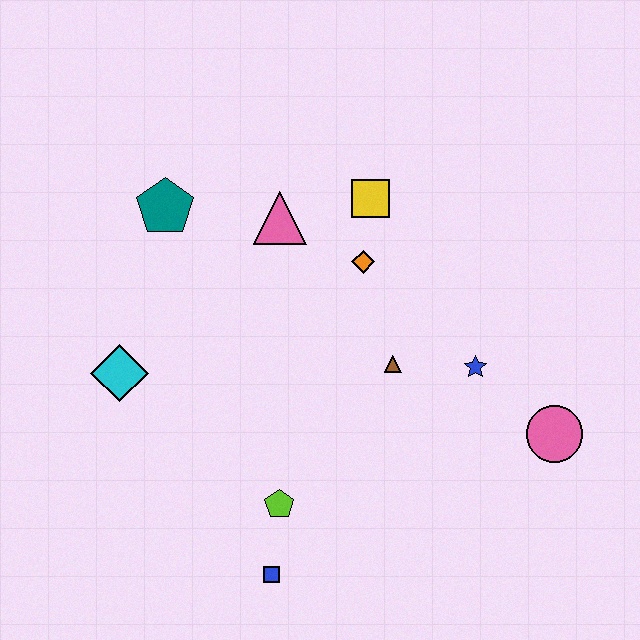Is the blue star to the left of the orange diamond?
No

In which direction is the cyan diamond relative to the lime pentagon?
The cyan diamond is to the left of the lime pentagon.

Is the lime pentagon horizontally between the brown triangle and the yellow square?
No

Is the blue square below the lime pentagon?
Yes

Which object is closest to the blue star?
The brown triangle is closest to the blue star.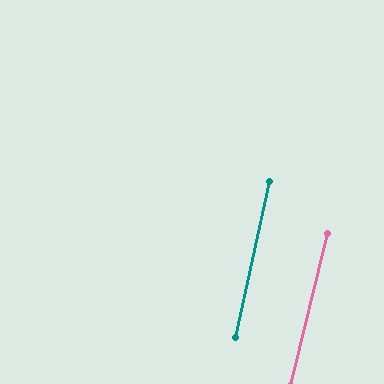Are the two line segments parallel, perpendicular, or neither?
Parallel — their directions differ by only 1.7°.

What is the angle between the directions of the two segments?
Approximately 2 degrees.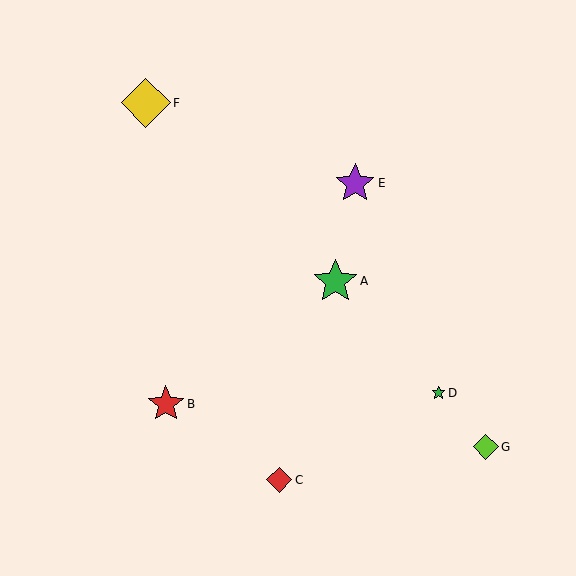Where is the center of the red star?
The center of the red star is at (166, 404).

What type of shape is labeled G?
Shape G is a lime diamond.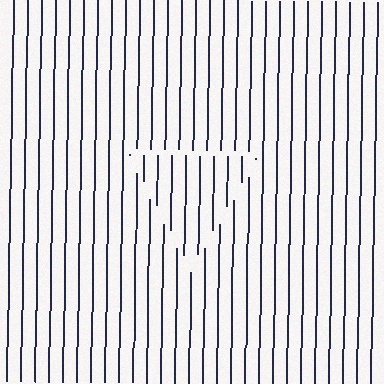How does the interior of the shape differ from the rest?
The interior of the shape contains the same grating, shifted by half a period — the contour is defined by the phase discontinuity where line-ends from the inner and outer gratings abut.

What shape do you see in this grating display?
An illusory triangle. The interior of the shape contains the same grating, shifted by half a period — the contour is defined by the phase discontinuity where line-ends from the inner and outer gratings abut.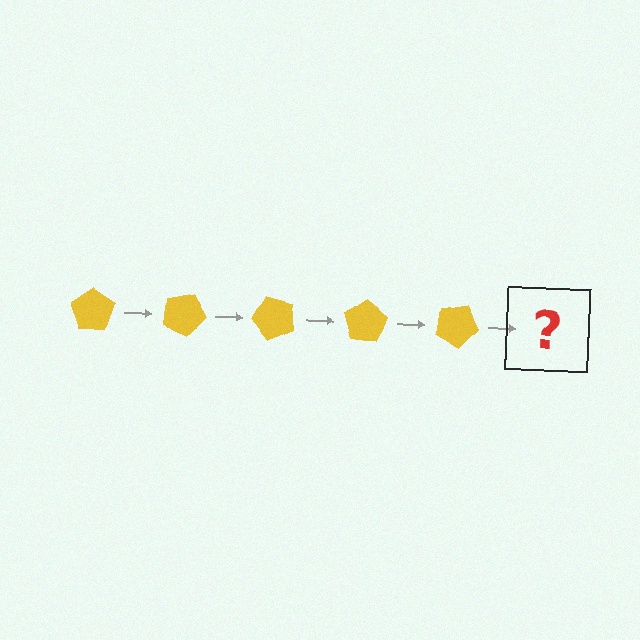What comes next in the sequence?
The next element should be a yellow pentagon rotated 125 degrees.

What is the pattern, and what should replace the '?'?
The pattern is that the pentagon rotates 25 degrees each step. The '?' should be a yellow pentagon rotated 125 degrees.